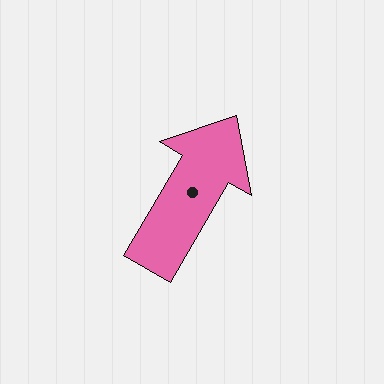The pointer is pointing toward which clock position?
Roughly 1 o'clock.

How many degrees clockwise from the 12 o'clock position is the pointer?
Approximately 30 degrees.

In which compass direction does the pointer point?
Northeast.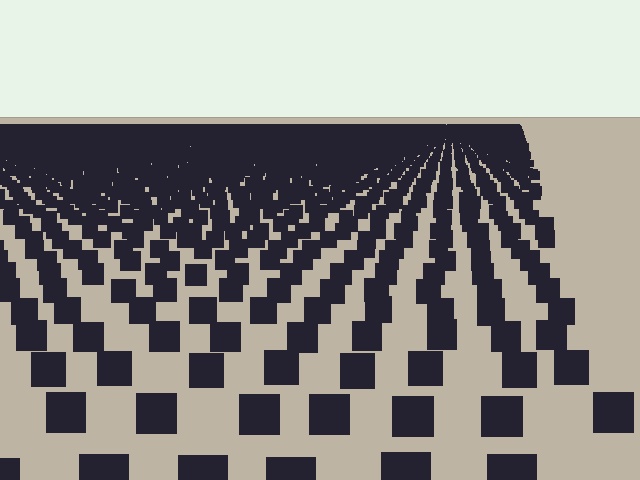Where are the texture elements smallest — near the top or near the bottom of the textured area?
Near the top.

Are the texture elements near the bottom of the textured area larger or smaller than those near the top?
Larger. Near the bottom, elements are closer to the viewer and appear at a bigger on-screen size.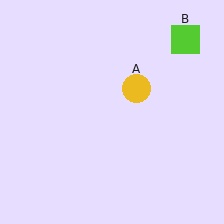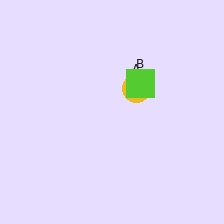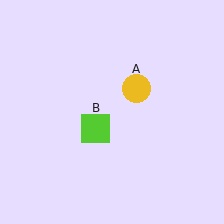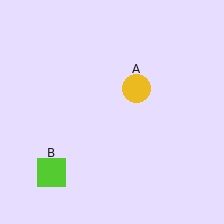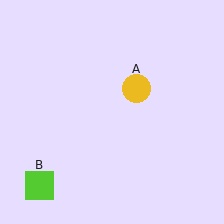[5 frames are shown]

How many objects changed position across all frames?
1 object changed position: lime square (object B).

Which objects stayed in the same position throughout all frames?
Yellow circle (object A) remained stationary.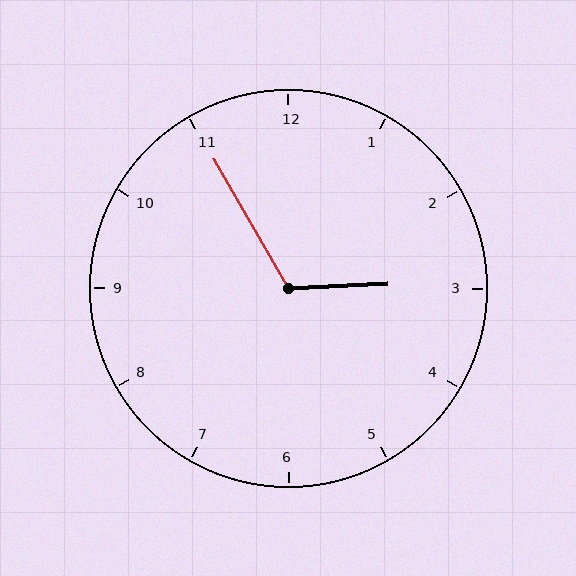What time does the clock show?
2:55.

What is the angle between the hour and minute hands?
Approximately 118 degrees.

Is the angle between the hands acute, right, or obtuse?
It is obtuse.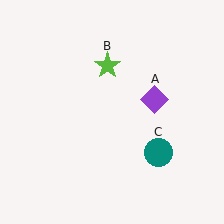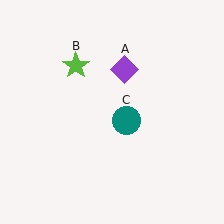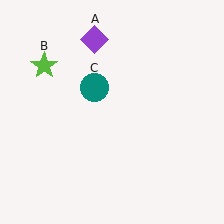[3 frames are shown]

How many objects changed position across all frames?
3 objects changed position: purple diamond (object A), lime star (object B), teal circle (object C).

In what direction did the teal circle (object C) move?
The teal circle (object C) moved up and to the left.